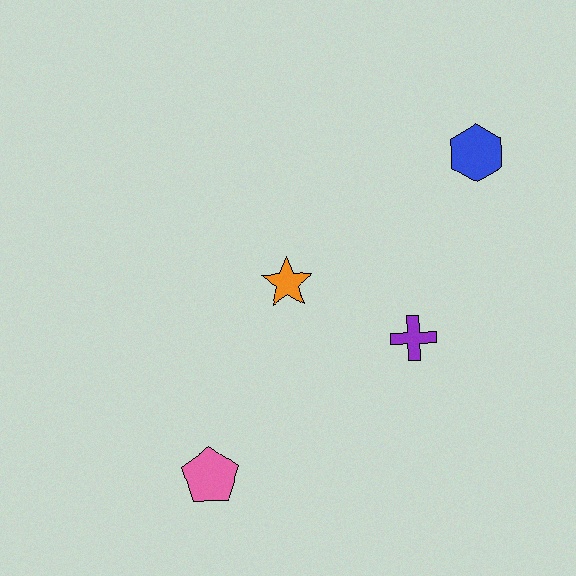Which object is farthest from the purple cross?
The pink pentagon is farthest from the purple cross.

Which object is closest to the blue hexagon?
The purple cross is closest to the blue hexagon.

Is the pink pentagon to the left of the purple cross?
Yes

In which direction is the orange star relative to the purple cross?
The orange star is to the left of the purple cross.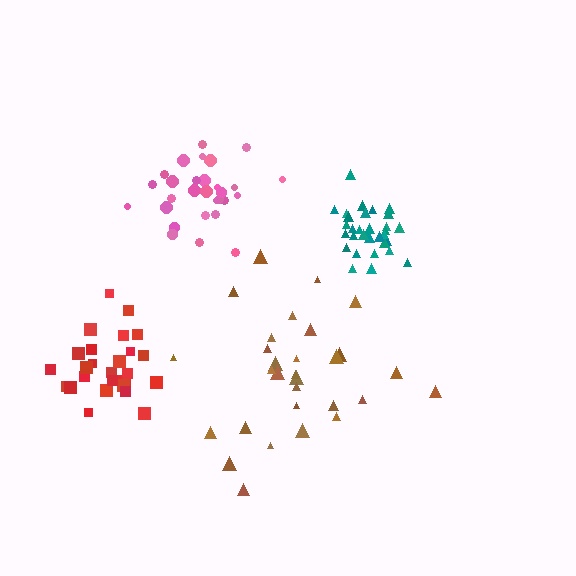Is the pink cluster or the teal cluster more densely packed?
Teal.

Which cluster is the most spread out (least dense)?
Brown.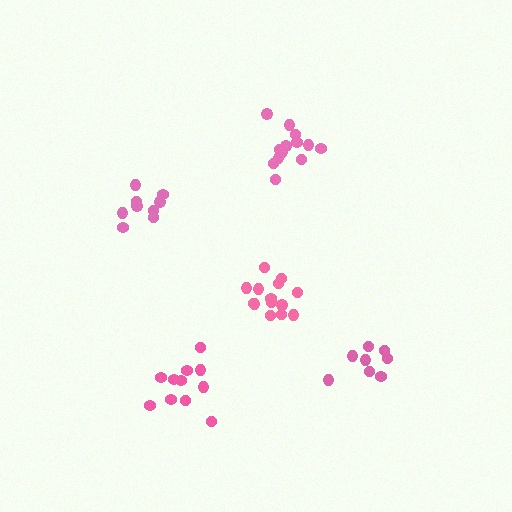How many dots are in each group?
Group 1: 8 dots, Group 2: 14 dots, Group 3: 9 dots, Group 4: 13 dots, Group 5: 11 dots (55 total).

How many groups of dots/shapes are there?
There are 5 groups.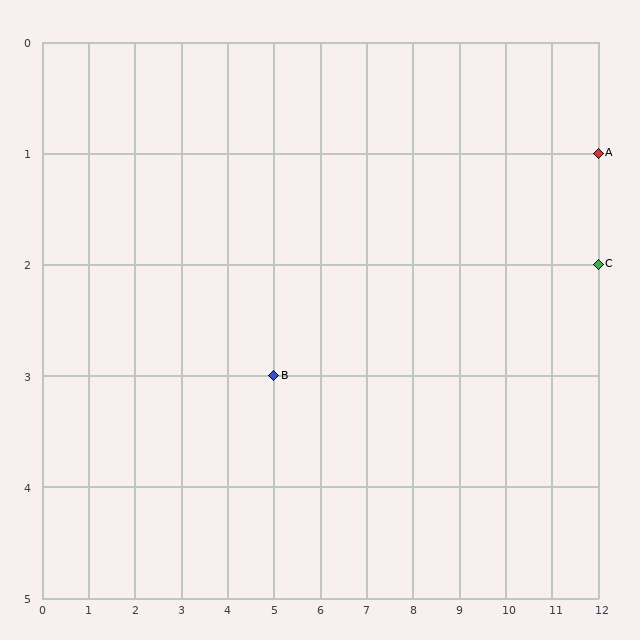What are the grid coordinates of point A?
Point A is at grid coordinates (12, 1).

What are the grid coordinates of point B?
Point B is at grid coordinates (5, 3).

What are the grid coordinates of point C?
Point C is at grid coordinates (12, 2).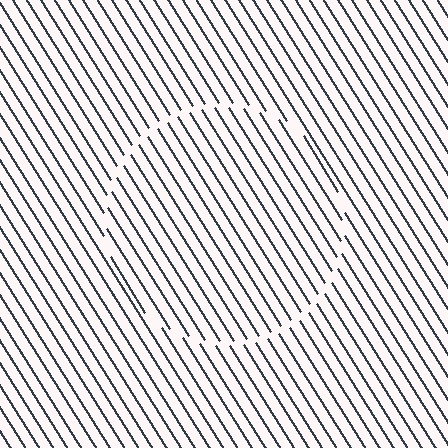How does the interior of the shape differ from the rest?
The interior of the shape contains the same grating, shifted by half a period — the contour is defined by the phase discontinuity where line-ends from the inner and outer gratings abut.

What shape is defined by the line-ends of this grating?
An illusory circle. The interior of the shape contains the same grating, shifted by half a period — the contour is defined by the phase discontinuity where line-ends from the inner and outer gratings abut.